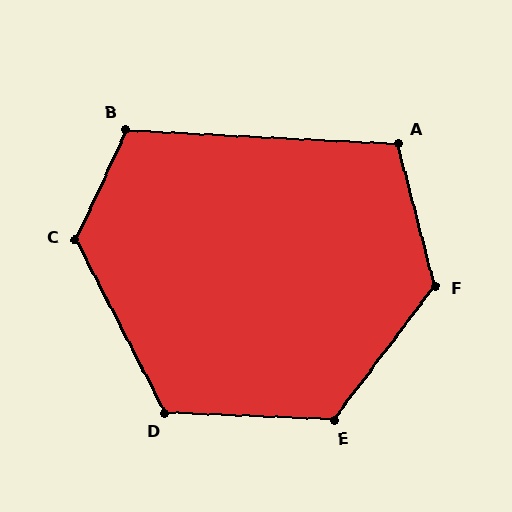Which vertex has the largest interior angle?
F, at approximately 129 degrees.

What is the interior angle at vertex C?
Approximately 128 degrees (obtuse).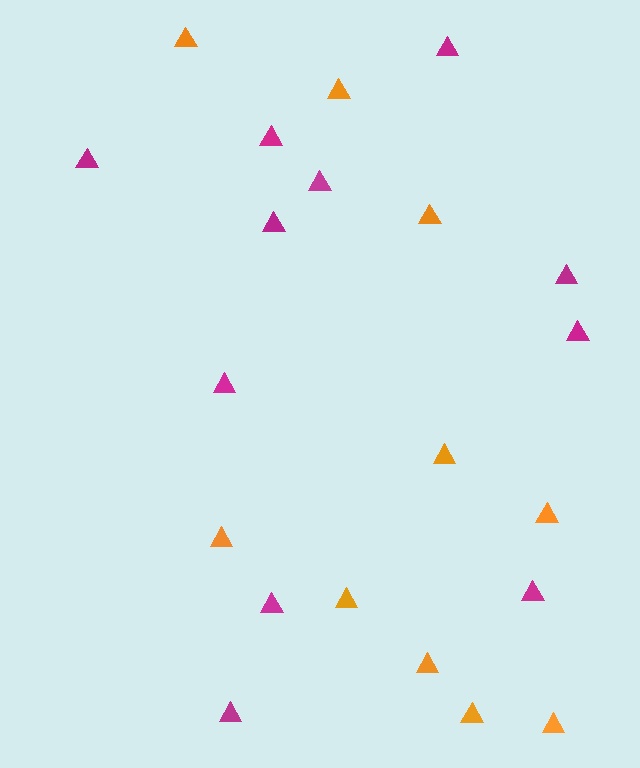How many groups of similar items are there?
There are 2 groups: one group of magenta triangles (11) and one group of orange triangles (10).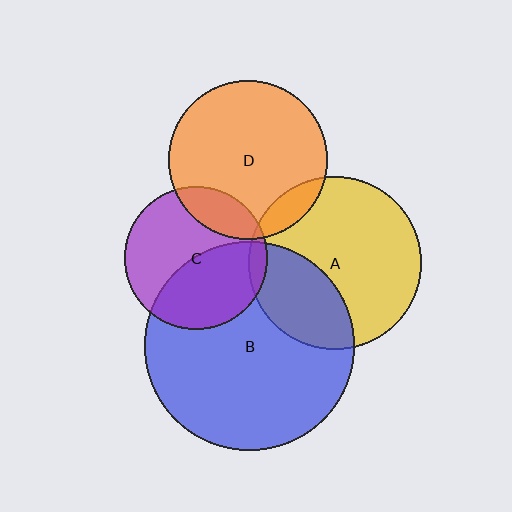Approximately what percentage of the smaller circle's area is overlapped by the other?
Approximately 30%.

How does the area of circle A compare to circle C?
Approximately 1.5 times.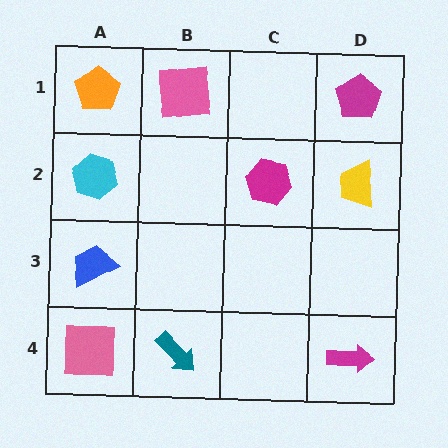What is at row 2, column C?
A magenta hexagon.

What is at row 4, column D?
A magenta arrow.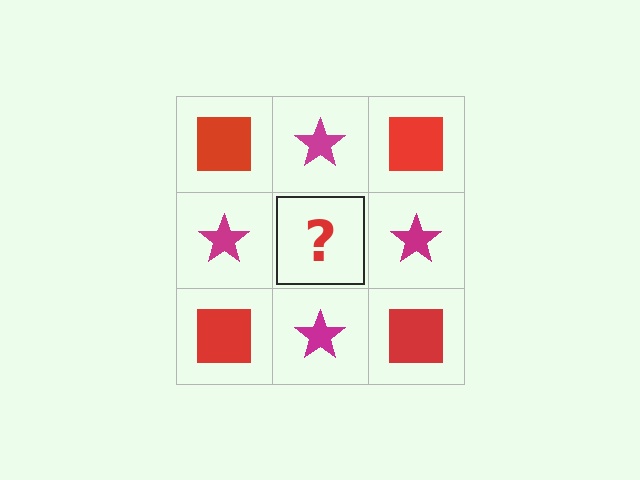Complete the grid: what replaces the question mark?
The question mark should be replaced with a red square.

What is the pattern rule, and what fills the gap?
The rule is that it alternates red square and magenta star in a checkerboard pattern. The gap should be filled with a red square.